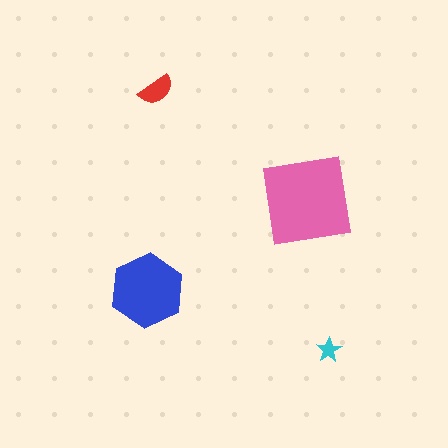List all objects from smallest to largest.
The cyan star, the red semicircle, the blue hexagon, the pink square.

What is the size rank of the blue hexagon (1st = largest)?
2nd.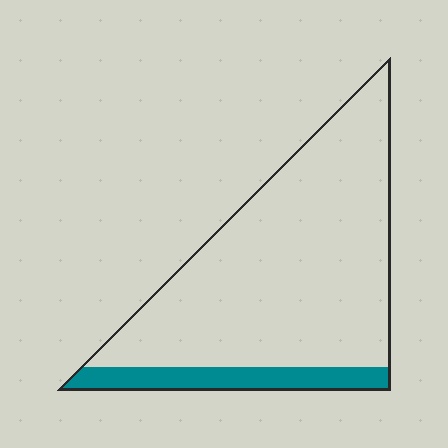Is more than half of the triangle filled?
No.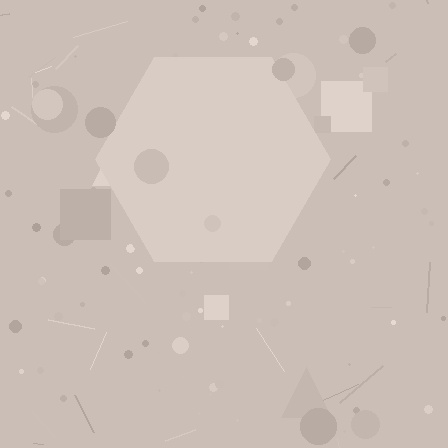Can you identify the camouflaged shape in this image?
The camouflaged shape is a hexagon.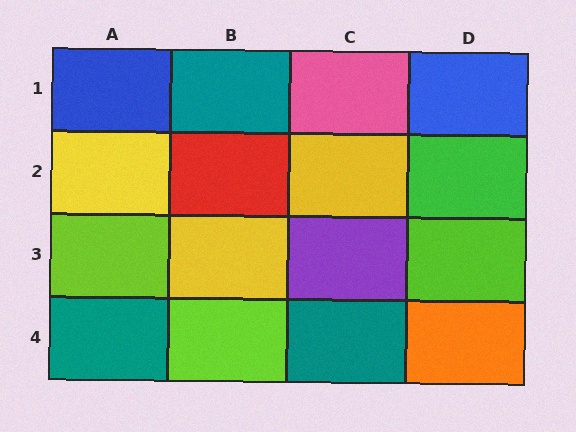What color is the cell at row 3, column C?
Purple.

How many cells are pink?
1 cell is pink.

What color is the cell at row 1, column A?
Blue.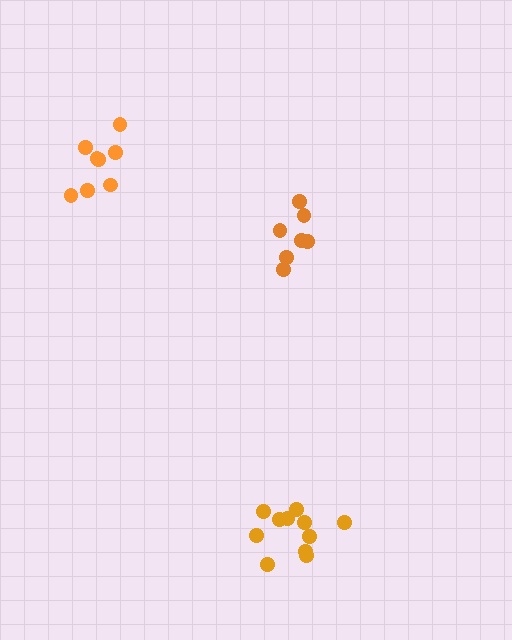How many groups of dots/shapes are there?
There are 3 groups.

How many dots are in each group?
Group 1: 11 dots, Group 2: 7 dots, Group 3: 8 dots (26 total).